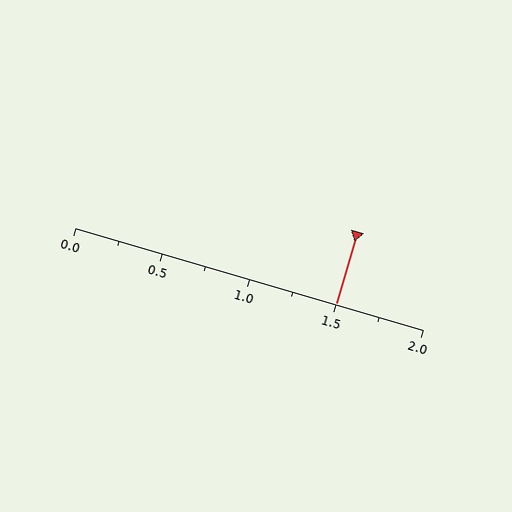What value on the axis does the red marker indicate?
The marker indicates approximately 1.5.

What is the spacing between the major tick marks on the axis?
The major ticks are spaced 0.5 apart.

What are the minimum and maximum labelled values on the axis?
The axis runs from 0.0 to 2.0.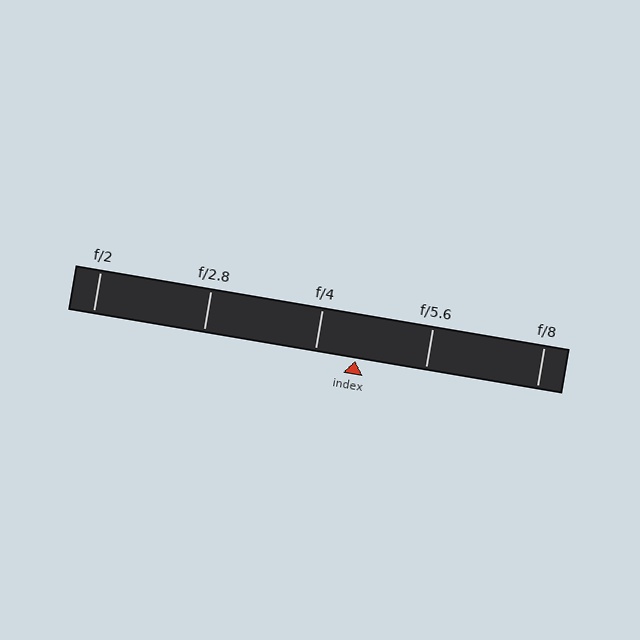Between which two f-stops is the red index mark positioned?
The index mark is between f/4 and f/5.6.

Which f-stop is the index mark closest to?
The index mark is closest to f/4.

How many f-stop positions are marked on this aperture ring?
There are 5 f-stop positions marked.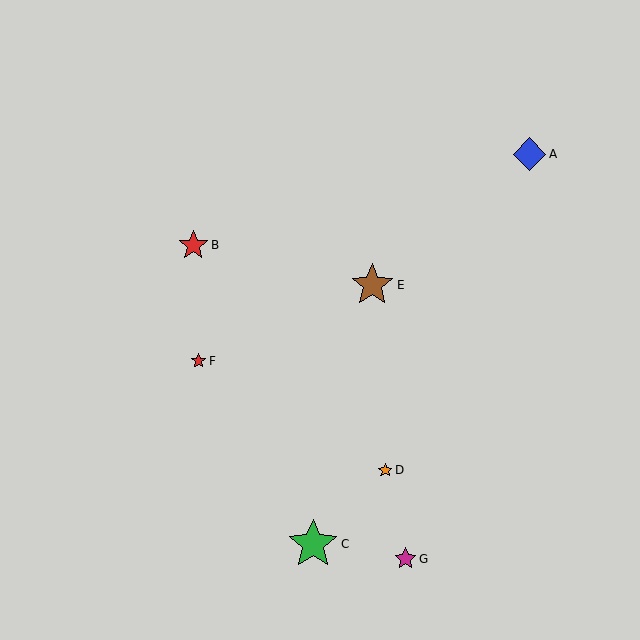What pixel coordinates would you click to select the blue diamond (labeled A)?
Click at (530, 154) to select the blue diamond A.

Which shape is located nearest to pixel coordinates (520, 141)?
The blue diamond (labeled A) at (530, 154) is nearest to that location.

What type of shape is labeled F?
Shape F is a red star.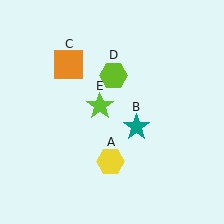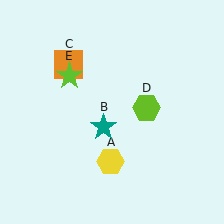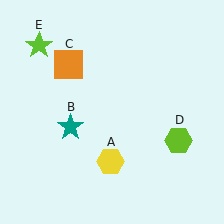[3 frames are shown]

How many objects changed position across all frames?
3 objects changed position: teal star (object B), lime hexagon (object D), lime star (object E).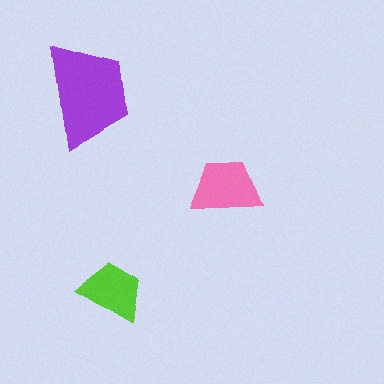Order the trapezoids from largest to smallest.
the purple one, the pink one, the lime one.